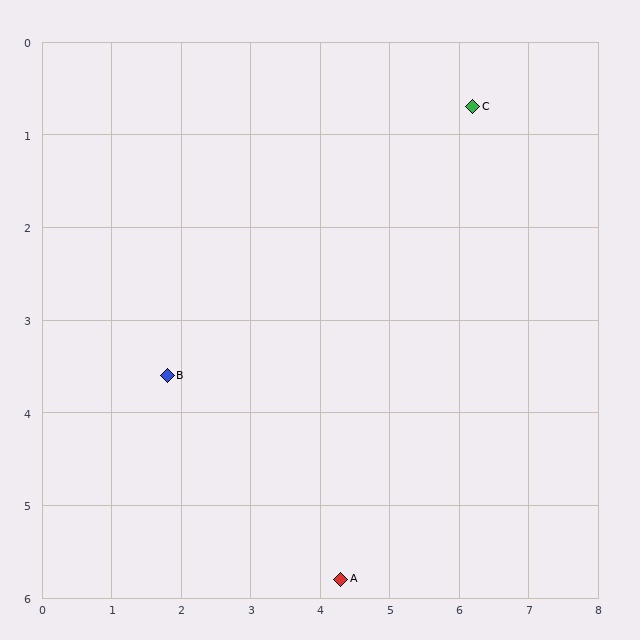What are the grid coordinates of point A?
Point A is at approximately (4.3, 5.8).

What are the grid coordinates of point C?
Point C is at approximately (6.2, 0.7).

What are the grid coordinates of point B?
Point B is at approximately (1.8, 3.6).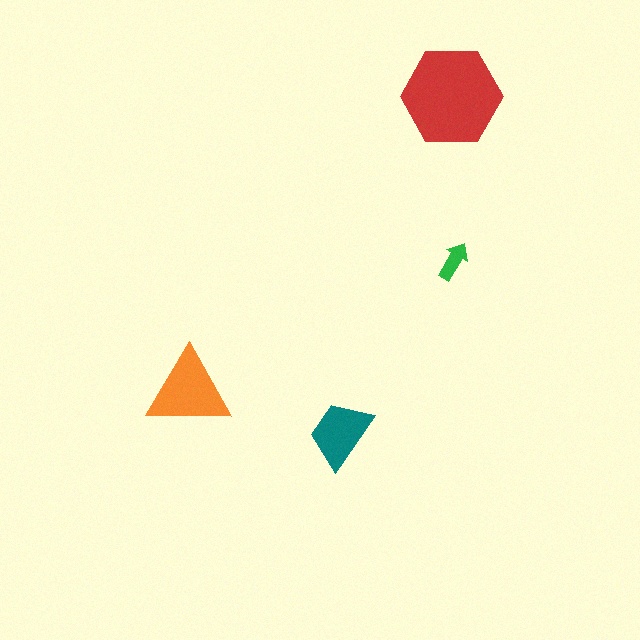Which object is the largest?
The red hexagon.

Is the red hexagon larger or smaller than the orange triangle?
Larger.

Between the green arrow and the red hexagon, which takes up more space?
The red hexagon.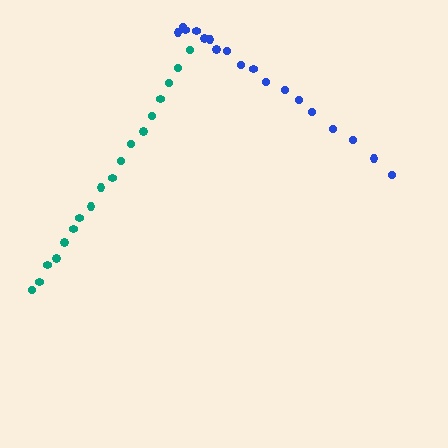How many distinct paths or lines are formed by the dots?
There are 2 distinct paths.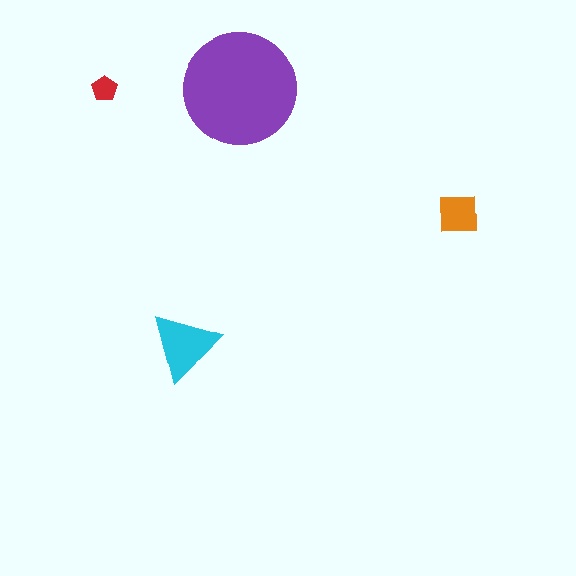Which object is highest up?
The red pentagon is topmost.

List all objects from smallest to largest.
The red pentagon, the orange square, the cyan triangle, the purple circle.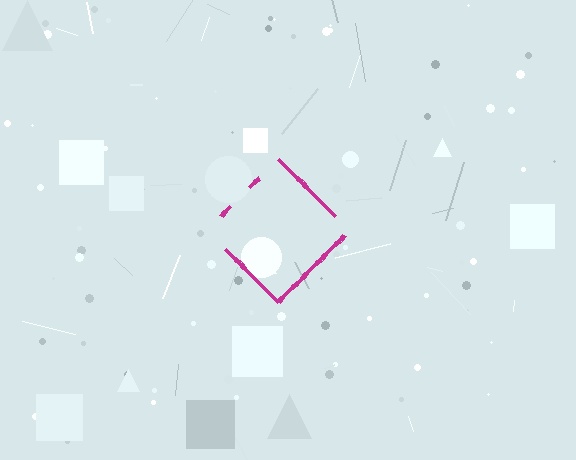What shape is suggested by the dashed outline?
The dashed outline suggests a diamond.